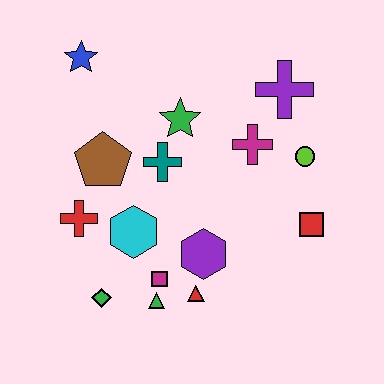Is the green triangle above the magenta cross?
No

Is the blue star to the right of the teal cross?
No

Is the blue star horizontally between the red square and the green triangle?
No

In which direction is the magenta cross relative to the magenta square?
The magenta cross is above the magenta square.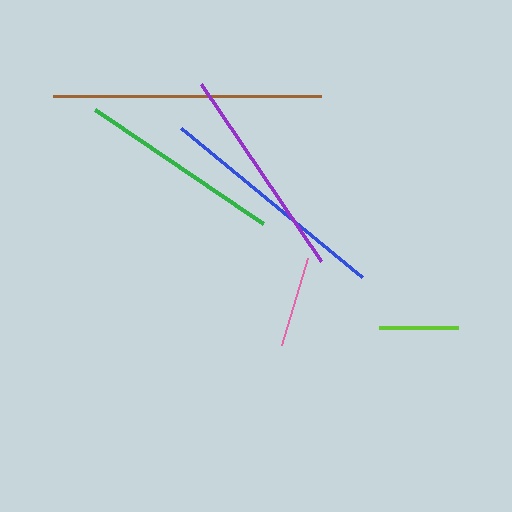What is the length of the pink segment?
The pink segment is approximately 91 pixels long.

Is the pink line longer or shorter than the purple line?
The purple line is longer than the pink line.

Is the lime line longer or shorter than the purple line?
The purple line is longer than the lime line.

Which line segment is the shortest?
The lime line is the shortest at approximately 78 pixels.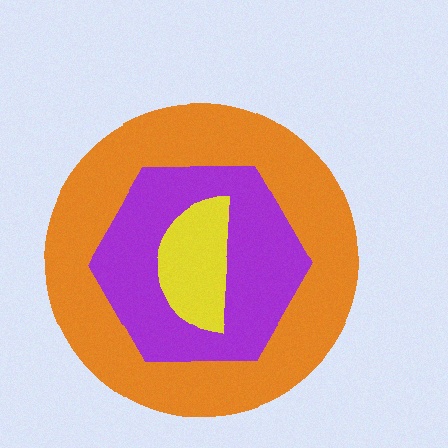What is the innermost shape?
The yellow semicircle.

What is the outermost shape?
The orange circle.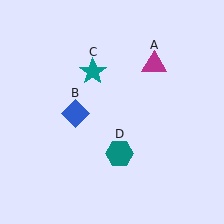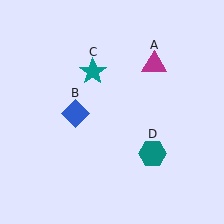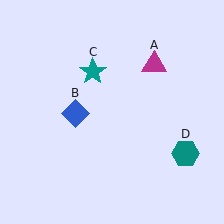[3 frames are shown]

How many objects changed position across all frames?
1 object changed position: teal hexagon (object D).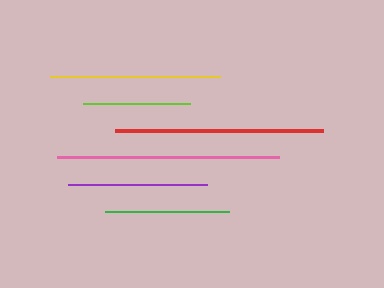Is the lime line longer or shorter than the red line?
The red line is longer than the lime line.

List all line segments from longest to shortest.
From longest to shortest: pink, red, yellow, purple, green, lime.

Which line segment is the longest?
The pink line is the longest at approximately 223 pixels.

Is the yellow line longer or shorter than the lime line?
The yellow line is longer than the lime line.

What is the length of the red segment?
The red segment is approximately 208 pixels long.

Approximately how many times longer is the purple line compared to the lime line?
The purple line is approximately 1.3 times the length of the lime line.